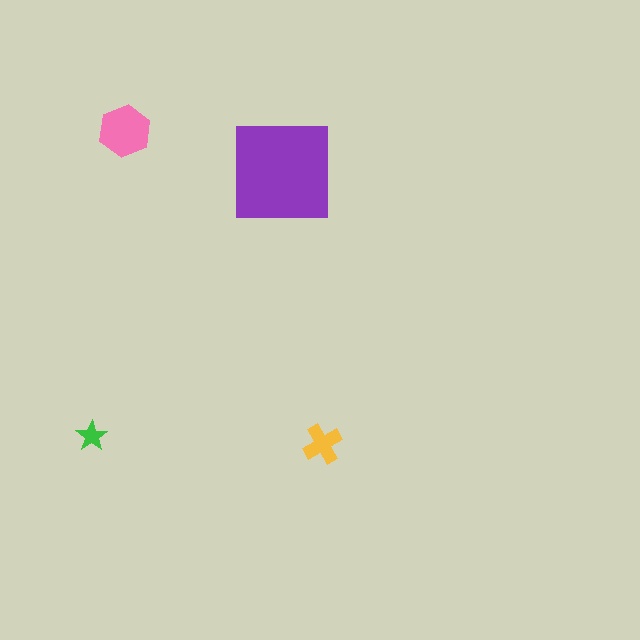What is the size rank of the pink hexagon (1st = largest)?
2nd.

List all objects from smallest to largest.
The green star, the yellow cross, the pink hexagon, the purple square.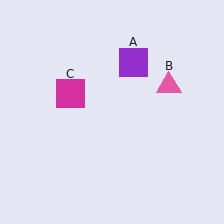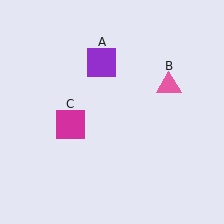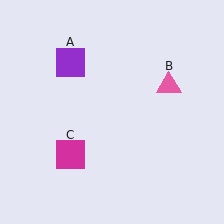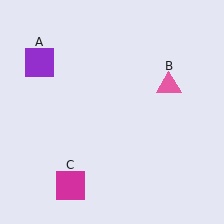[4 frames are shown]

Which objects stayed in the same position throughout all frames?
Pink triangle (object B) remained stationary.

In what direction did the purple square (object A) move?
The purple square (object A) moved left.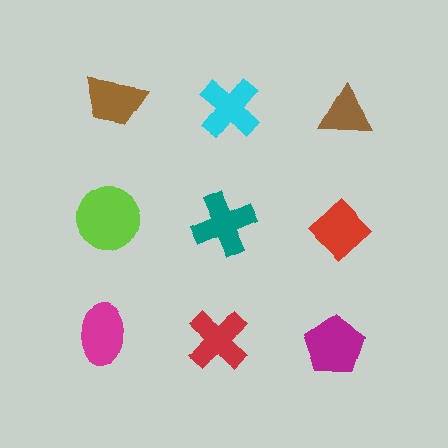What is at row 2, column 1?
A lime circle.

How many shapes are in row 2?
3 shapes.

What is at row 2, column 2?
A teal cross.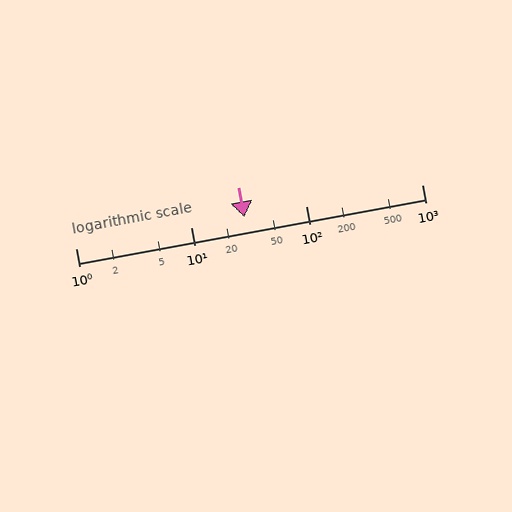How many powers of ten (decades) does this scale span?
The scale spans 3 decades, from 1 to 1000.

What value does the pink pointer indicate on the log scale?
The pointer indicates approximately 29.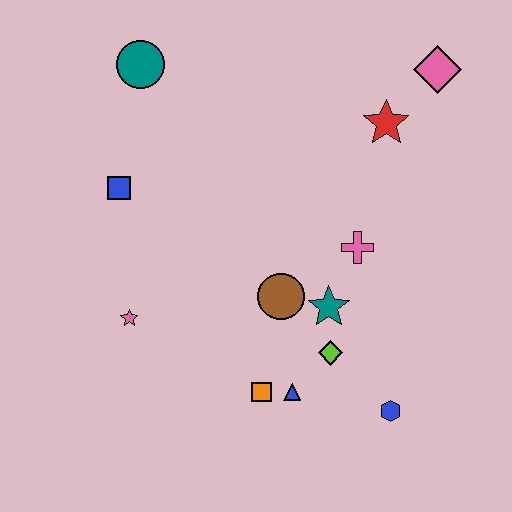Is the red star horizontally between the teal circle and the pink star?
No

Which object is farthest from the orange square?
The pink diamond is farthest from the orange square.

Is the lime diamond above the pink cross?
No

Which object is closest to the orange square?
The blue triangle is closest to the orange square.